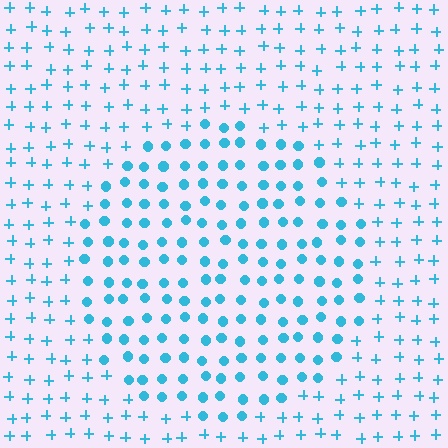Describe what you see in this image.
The image is filled with small cyan elements arranged in a uniform grid. A circle-shaped region contains circles, while the surrounding area contains plus signs. The boundary is defined purely by the change in element shape.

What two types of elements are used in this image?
The image uses circles inside the circle region and plus signs outside it.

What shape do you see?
I see a circle.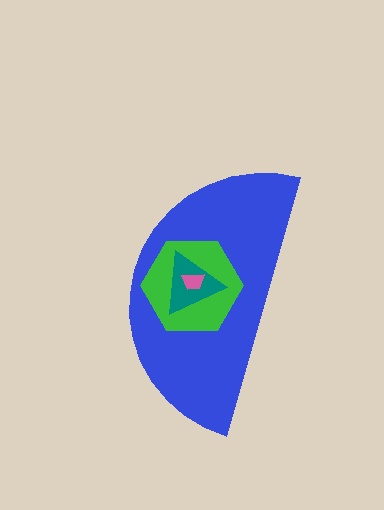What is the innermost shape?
The pink trapezoid.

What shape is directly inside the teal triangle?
The pink trapezoid.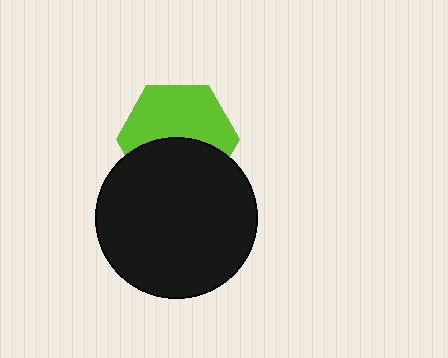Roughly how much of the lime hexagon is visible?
About half of it is visible (roughly 55%).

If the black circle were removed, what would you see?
You would see the complete lime hexagon.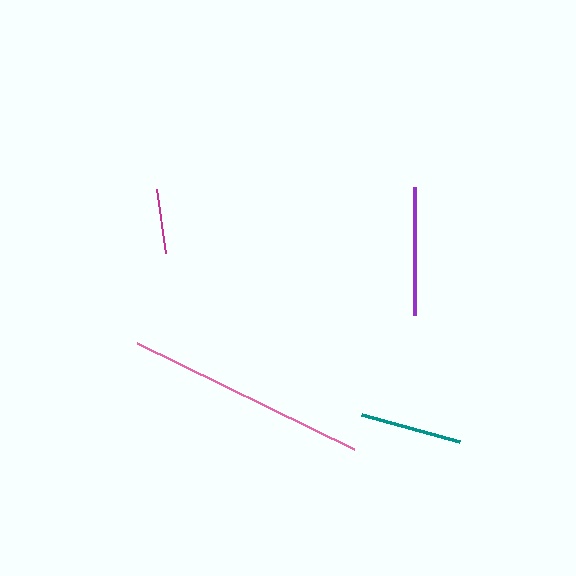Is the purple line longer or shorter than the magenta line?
The purple line is longer than the magenta line.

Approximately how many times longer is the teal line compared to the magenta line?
The teal line is approximately 1.6 times the length of the magenta line.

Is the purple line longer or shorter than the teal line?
The purple line is longer than the teal line.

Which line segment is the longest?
The pink line is the longest at approximately 241 pixels.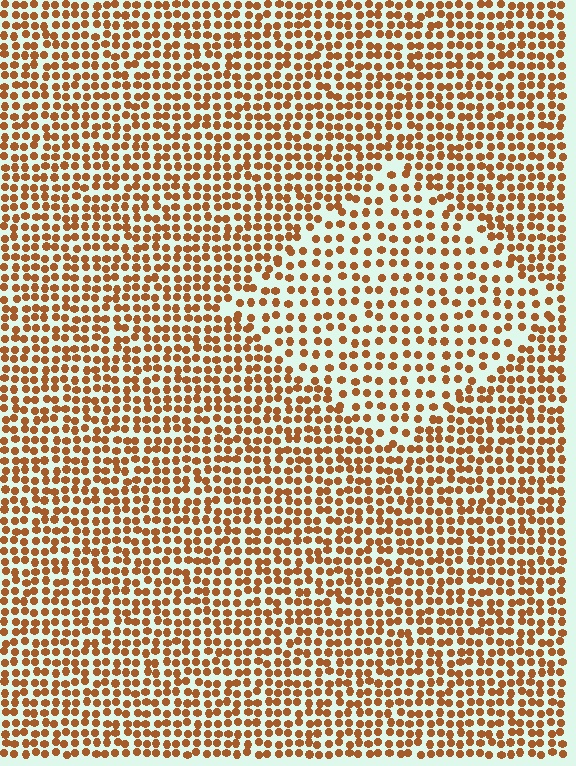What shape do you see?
I see a diamond.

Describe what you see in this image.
The image contains small brown elements arranged at two different densities. A diamond-shaped region is visible where the elements are less densely packed than the surrounding area.